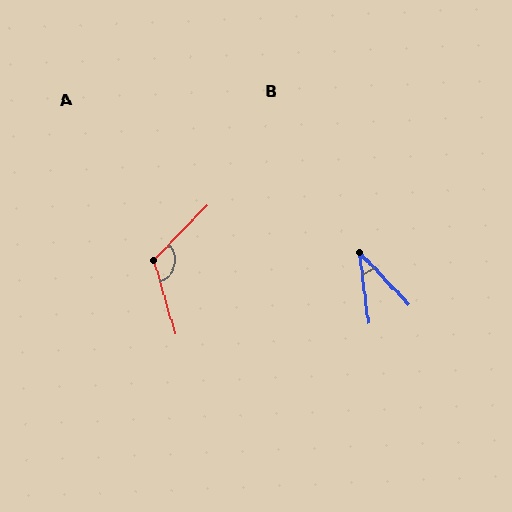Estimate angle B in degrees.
Approximately 36 degrees.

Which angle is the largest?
A, at approximately 119 degrees.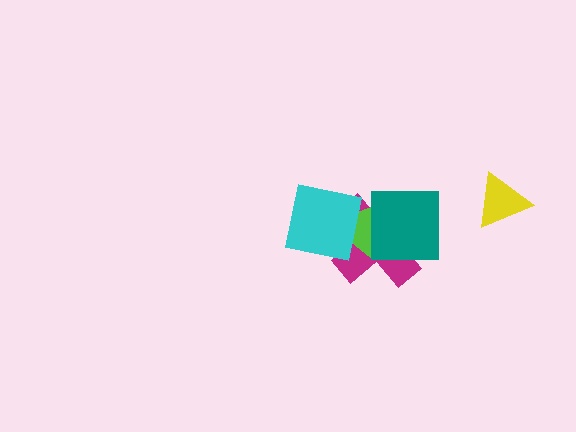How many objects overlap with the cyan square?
2 objects overlap with the cyan square.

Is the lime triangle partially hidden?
Yes, it is partially covered by another shape.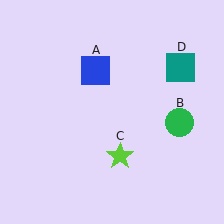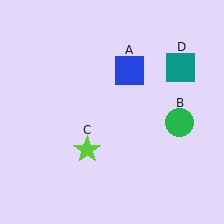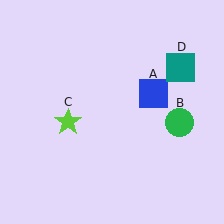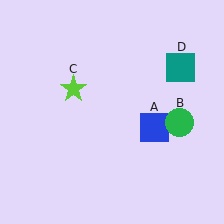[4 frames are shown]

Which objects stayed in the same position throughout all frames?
Green circle (object B) and teal square (object D) remained stationary.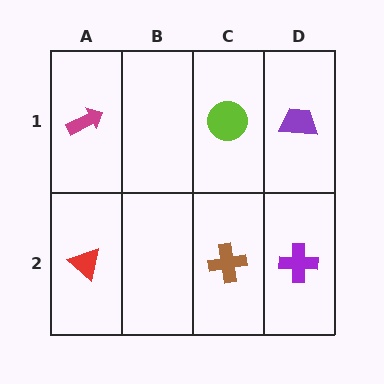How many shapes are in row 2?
3 shapes.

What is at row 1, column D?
A purple trapezoid.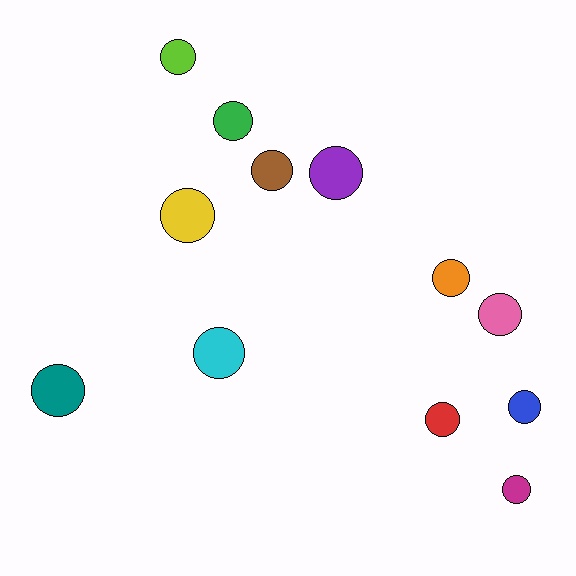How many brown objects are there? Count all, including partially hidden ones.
There is 1 brown object.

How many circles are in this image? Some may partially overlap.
There are 12 circles.